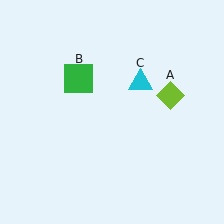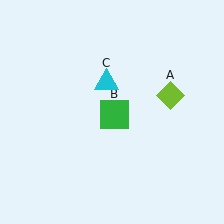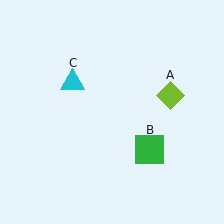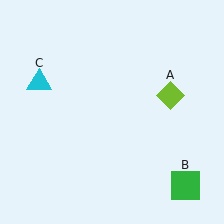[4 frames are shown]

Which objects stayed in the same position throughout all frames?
Lime diamond (object A) remained stationary.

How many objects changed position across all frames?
2 objects changed position: green square (object B), cyan triangle (object C).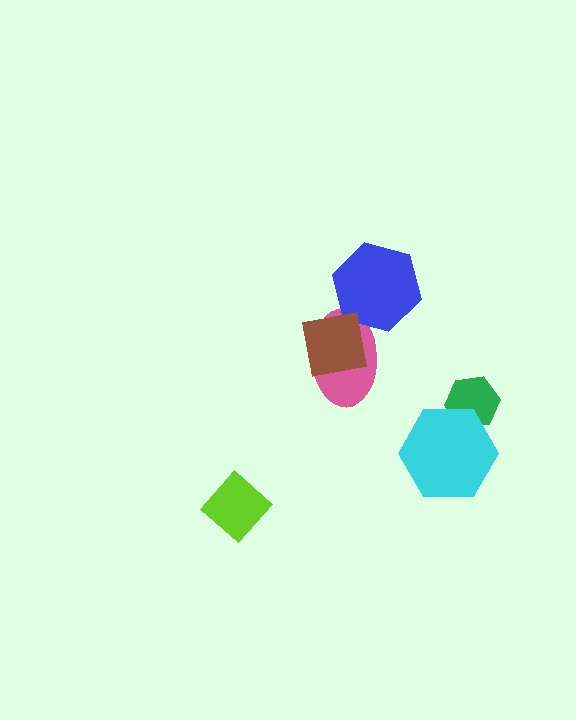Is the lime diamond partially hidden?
No, no other shape covers it.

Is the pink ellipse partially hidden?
Yes, it is partially covered by another shape.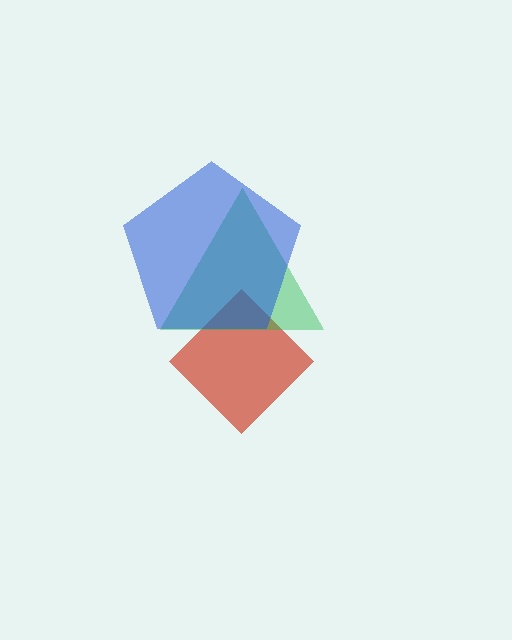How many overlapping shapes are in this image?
There are 3 overlapping shapes in the image.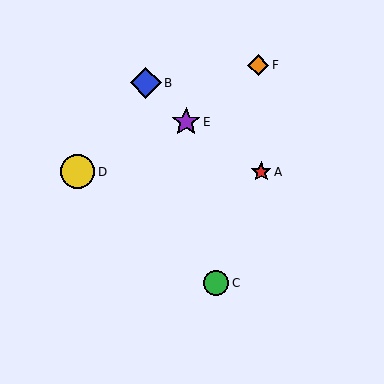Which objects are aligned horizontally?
Objects A, D are aligned horizontally.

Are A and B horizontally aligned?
No, A is at y≈172 and B is at y≈83.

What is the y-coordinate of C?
Object C is at y≈283.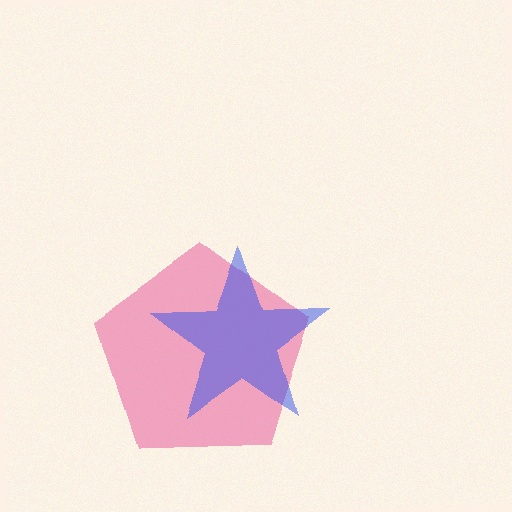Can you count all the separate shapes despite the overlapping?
Yes, there are 2 separate shapes.